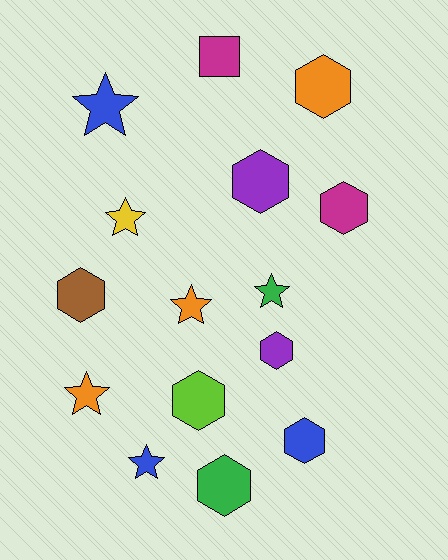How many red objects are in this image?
There are no red objects.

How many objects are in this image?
There are 15 objects.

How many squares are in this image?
There is 1 square.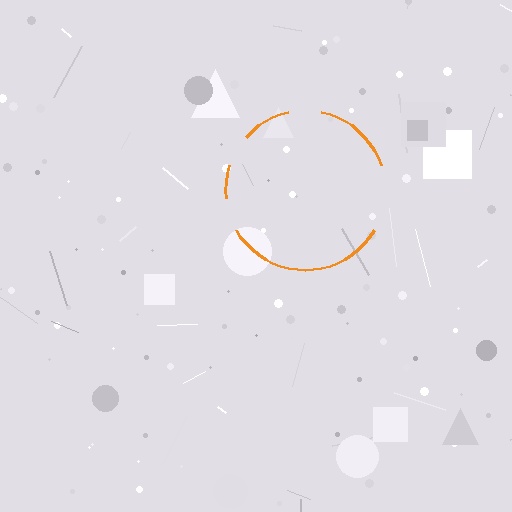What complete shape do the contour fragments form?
The contour fragments form a circle.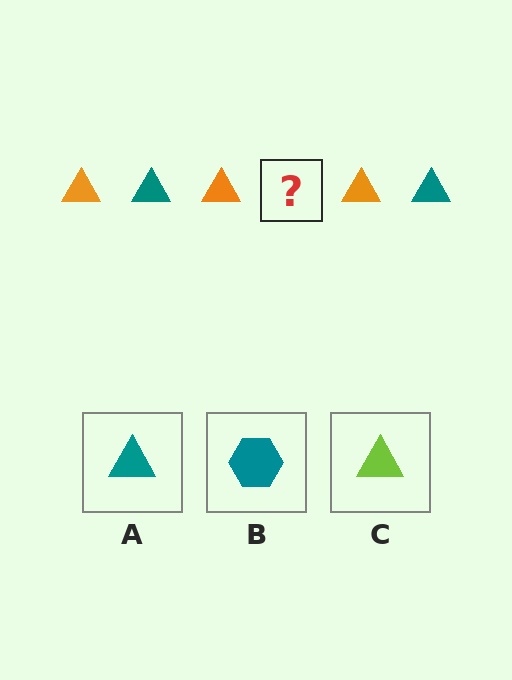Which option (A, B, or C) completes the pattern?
A.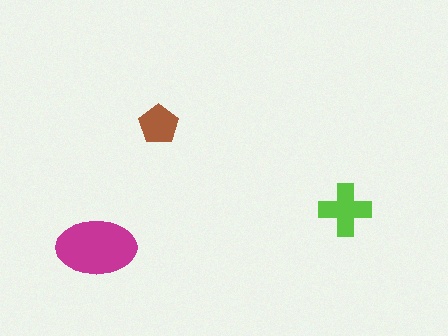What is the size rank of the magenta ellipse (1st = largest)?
1st.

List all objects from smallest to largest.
The brown pentagon, the lime cross, the magenta ellipse.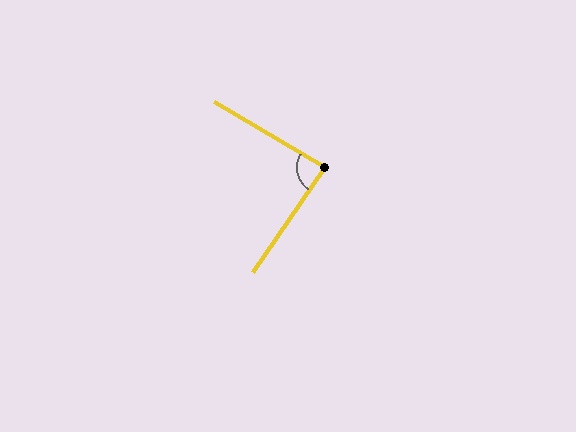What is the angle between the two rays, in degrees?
Approximately 86 degrees.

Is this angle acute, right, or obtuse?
It is approximately a right angle.